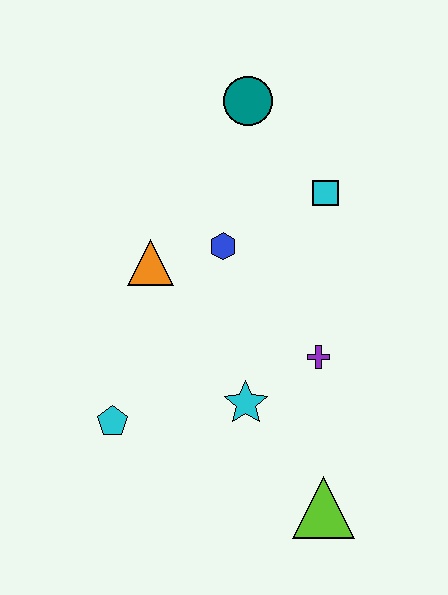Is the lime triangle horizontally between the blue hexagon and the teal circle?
No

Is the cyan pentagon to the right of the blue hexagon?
No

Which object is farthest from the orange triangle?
The lime triangle is farthest from the orange triangle.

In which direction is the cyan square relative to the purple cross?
The cyan square is above the purple cross.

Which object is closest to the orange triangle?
The blue hexagon is closest to the orange triangle.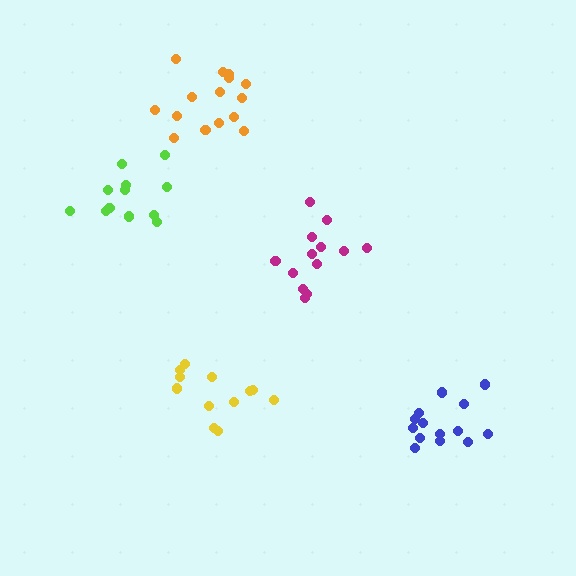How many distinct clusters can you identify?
There are 5 distinct clusters.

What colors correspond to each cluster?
The clusters are colored: yellow, lime, magenta, blue, orange.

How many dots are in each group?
Group 1: 12 dots, Group 2: 13 dots, Group 3: 13 dots, Group 4: 14 dots, Group 5: 16 dots (68 total).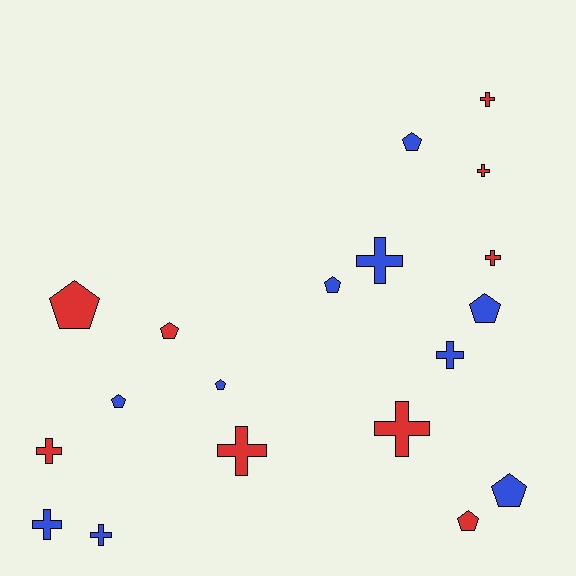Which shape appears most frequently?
Cross, with 10 objects.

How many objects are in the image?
There are 19 objects.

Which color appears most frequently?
Blue, with 10 objects.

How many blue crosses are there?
There are 4 blue crosses.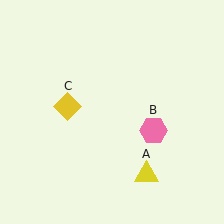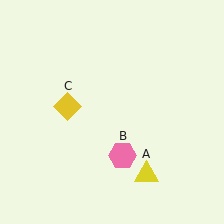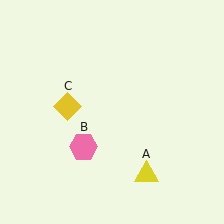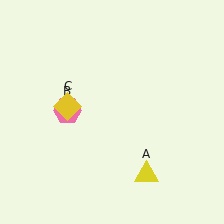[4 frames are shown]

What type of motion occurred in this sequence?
The pink hexagon (object B) rotated clockwise around the center of the scene.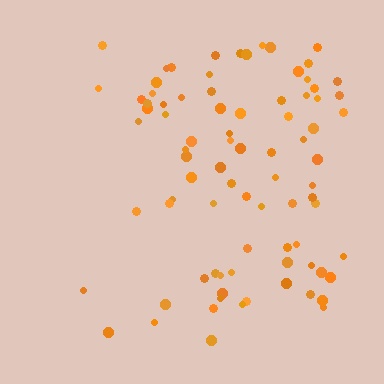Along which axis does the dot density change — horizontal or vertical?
Horizontal.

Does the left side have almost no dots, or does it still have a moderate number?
Still a moderate number, just noticeably fewer than the right.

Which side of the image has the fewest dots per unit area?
The left.